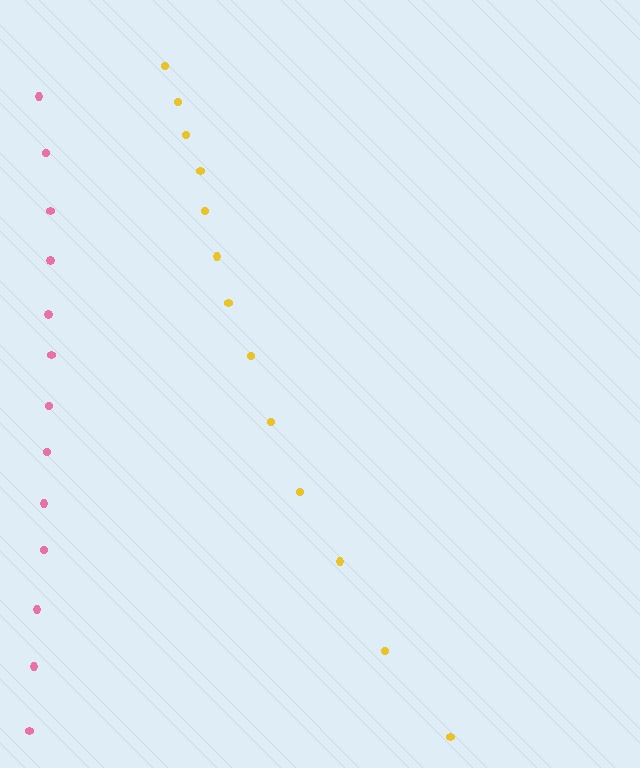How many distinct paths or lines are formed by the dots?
There are 2 distinct paths.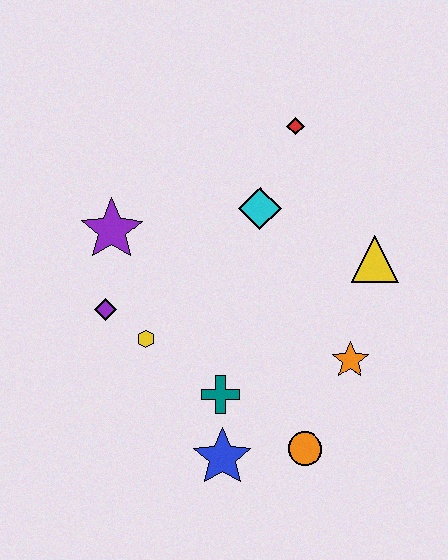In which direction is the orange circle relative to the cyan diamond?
The orange circle is below the cyan diamond.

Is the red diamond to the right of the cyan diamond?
Yes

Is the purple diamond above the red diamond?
No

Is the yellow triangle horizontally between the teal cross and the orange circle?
No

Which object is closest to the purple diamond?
The yellow hexagon is closest to the purple diamond.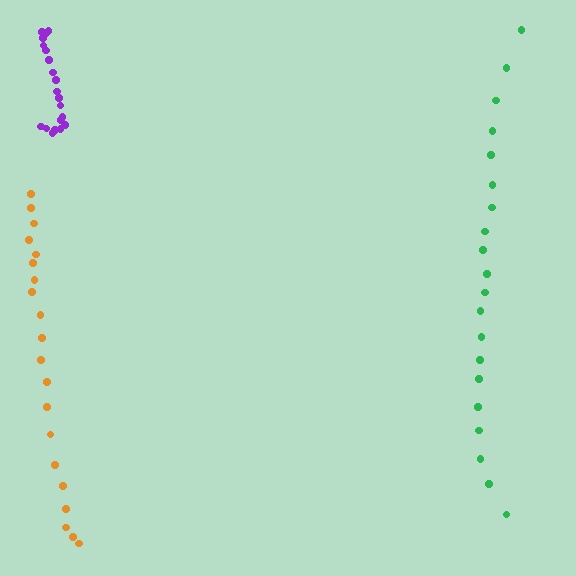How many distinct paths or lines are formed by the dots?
There are 3 distinct paths.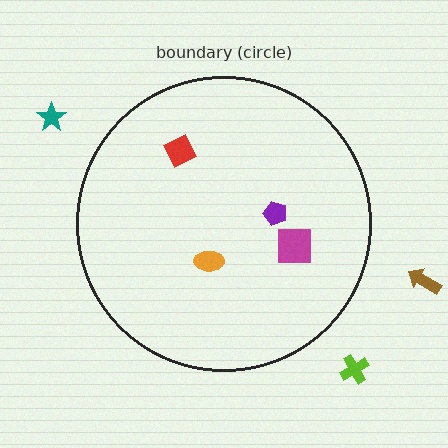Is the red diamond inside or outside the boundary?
Inside.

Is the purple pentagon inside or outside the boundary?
Inside.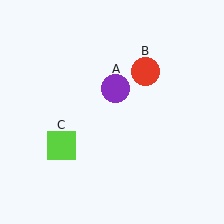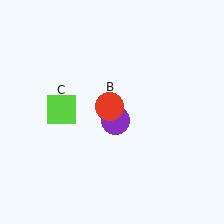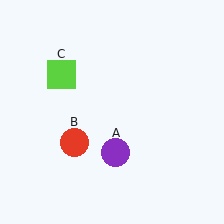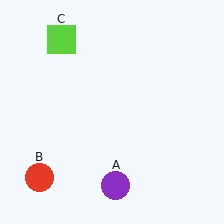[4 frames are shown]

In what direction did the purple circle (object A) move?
The purple circle (object A) moved down.